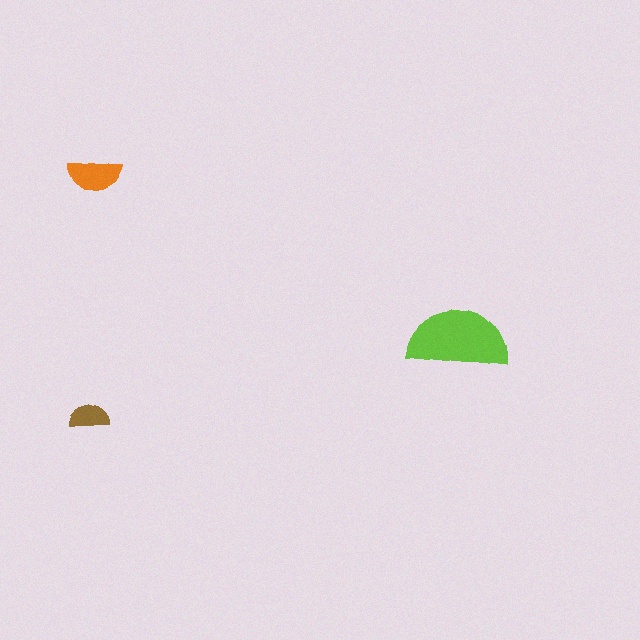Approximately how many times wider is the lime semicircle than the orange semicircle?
About 2 times wider.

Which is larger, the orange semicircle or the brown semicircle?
The orange one.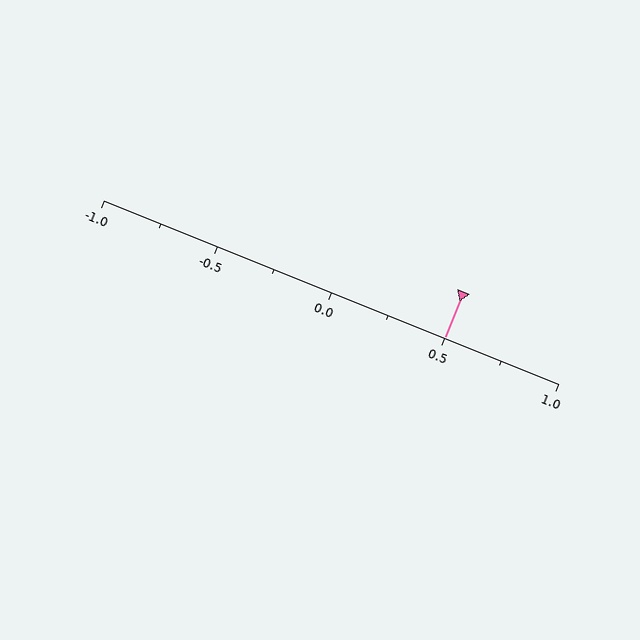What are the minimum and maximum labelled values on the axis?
The axis runs from -1.0 to 1.0.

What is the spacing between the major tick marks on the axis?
The major ticks are spaced 0.5 apart.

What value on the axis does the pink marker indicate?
The marker indicates approximately 0.5.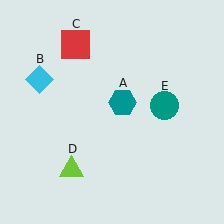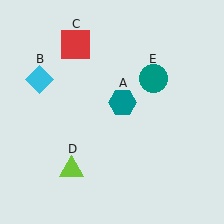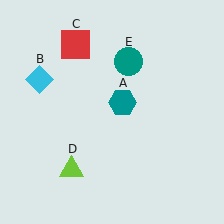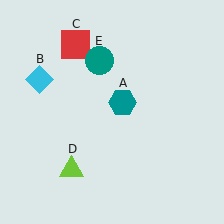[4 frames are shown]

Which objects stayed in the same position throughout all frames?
Teal hexagon (object A) and cyan diamond (object B) and red square (object C) and lime triangle (object D) remained stationary.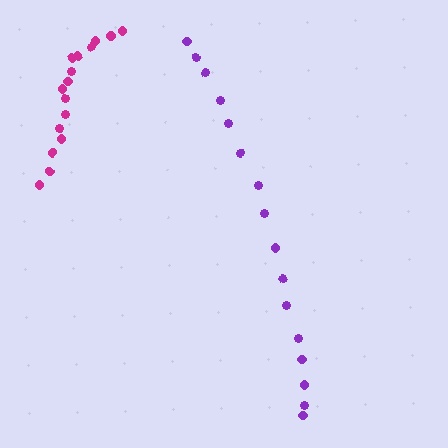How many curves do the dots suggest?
There are 2 distinct paths.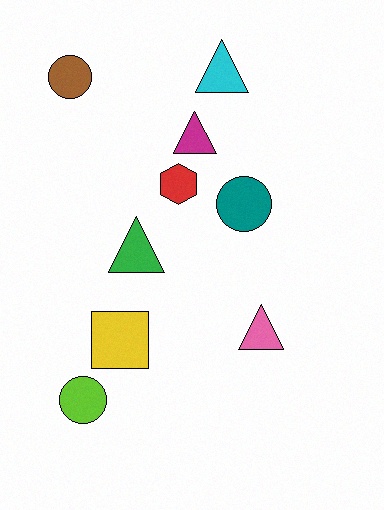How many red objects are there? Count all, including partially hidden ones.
There is 1 red object.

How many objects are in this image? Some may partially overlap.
There are 9 objects.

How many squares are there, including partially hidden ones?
There is 1 square.